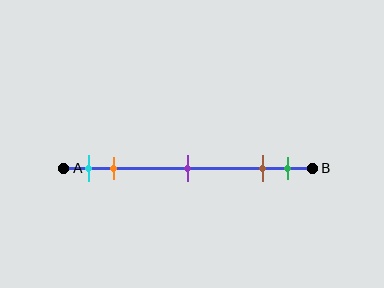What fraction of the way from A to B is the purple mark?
The purple mark is approximately 50% (0.5) of the way from A to B.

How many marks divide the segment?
There are 5 marks dividing the segment.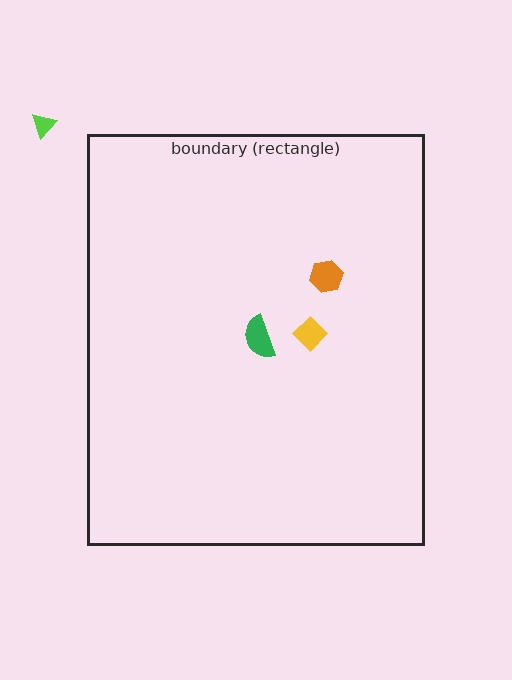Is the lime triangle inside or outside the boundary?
Outside.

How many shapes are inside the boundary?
3 inside, 1 outside.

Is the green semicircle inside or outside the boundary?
Inside.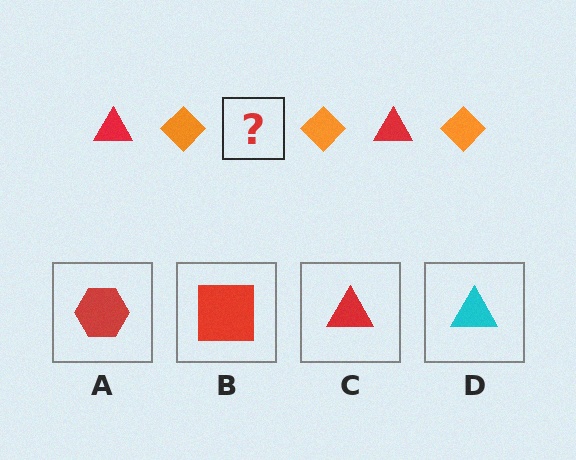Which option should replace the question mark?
Option C.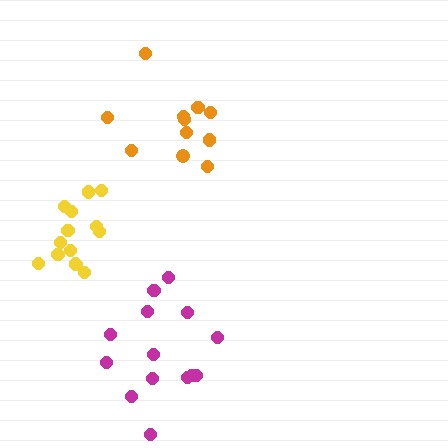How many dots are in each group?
Group 1: 14 dots, Group 2: 11 dots, Group 3: 14 dots (39 total).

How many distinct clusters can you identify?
There are 3 distinct clusters.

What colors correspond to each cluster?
The clusters are colored: yellow, orange, magenta.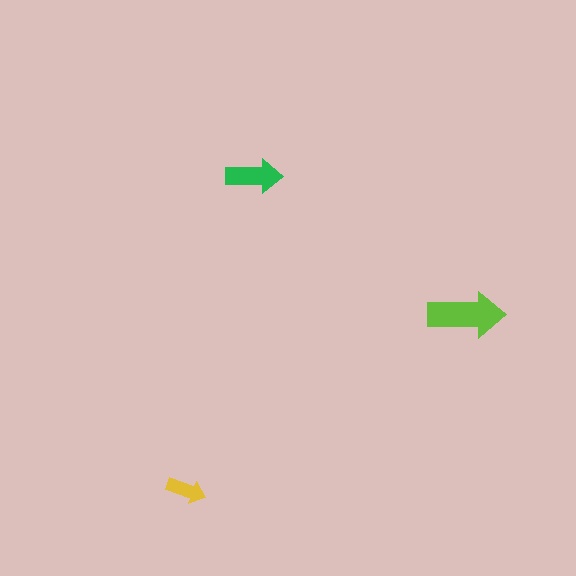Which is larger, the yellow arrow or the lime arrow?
The lime one.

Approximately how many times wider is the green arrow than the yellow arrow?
About 1.5 times wider.